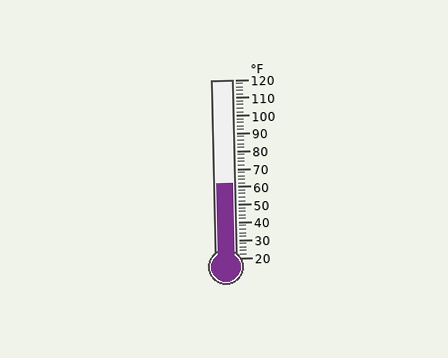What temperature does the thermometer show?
The thermometer shows approximately 62°F.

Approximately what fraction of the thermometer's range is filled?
The thermometer is filled to approximately 40% of its range.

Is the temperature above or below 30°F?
The temperature is above 30°F.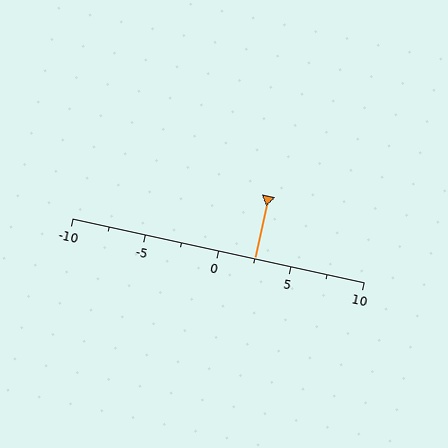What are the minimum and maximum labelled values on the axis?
The axis runs from -10 to 10.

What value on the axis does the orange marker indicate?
The marker indicates approximately 2.5.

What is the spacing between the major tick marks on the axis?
The major ticks are spaced 5 apart.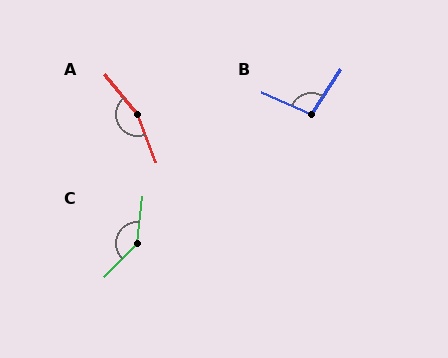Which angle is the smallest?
B, at approximately 98 degrees.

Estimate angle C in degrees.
Approximately 141 degrees.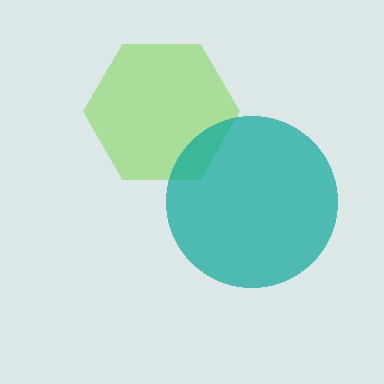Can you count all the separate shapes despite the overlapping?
Yes, there are 2 separate shapes.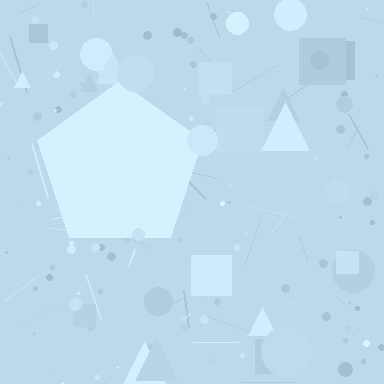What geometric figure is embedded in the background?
A pentagon is embedded in the background.